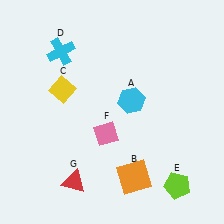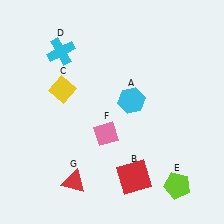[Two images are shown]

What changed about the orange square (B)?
In Image 1, B is orange. In Image 2, it changed to red.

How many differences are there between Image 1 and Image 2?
There is 1 difference between the two images.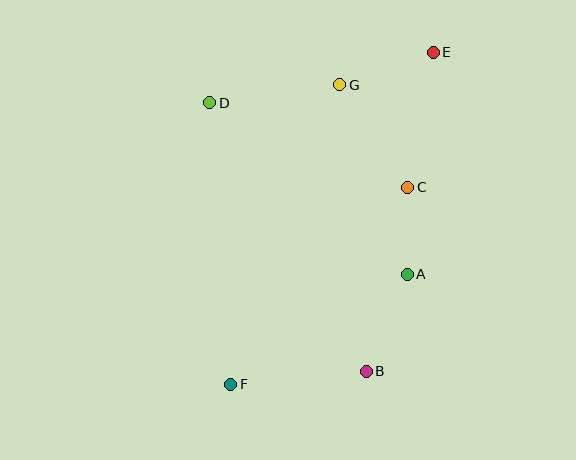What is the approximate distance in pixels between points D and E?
The distance between D and E is approximately 229 pixels.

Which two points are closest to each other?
Points A and C are closest to each other.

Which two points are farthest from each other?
Points E and F are farthest from each other.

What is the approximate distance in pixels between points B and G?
The distance between B and G is approximately 288 pixels.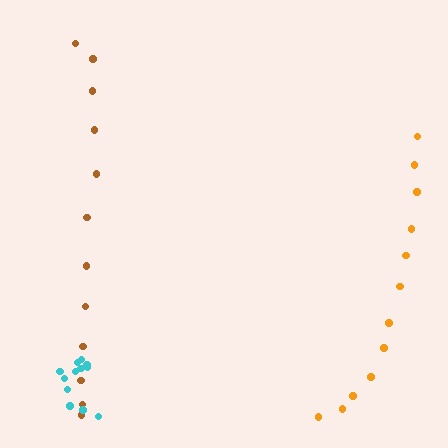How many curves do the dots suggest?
There are 3 distinct paths.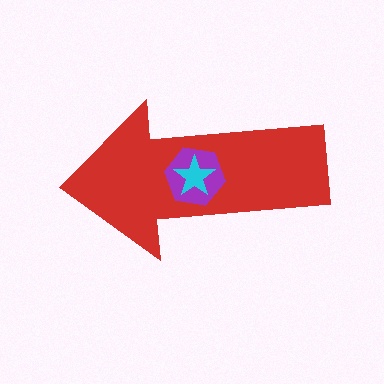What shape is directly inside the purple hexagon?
The cyan star.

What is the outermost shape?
The red arrow.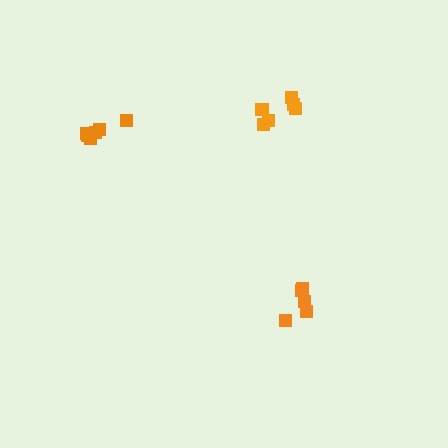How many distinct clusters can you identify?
There are 3 distinct clusters.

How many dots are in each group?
Group 1: 6 dots, Group 2: 6 dots, Group 3: 5 dots (17 total).